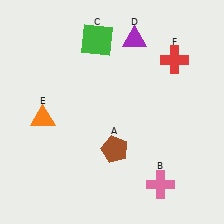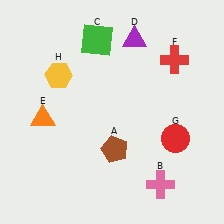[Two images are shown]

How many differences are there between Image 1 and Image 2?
There are 2 differences between the two images.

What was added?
A red circle (G), a yellow hexagon (H) were added in Image 2.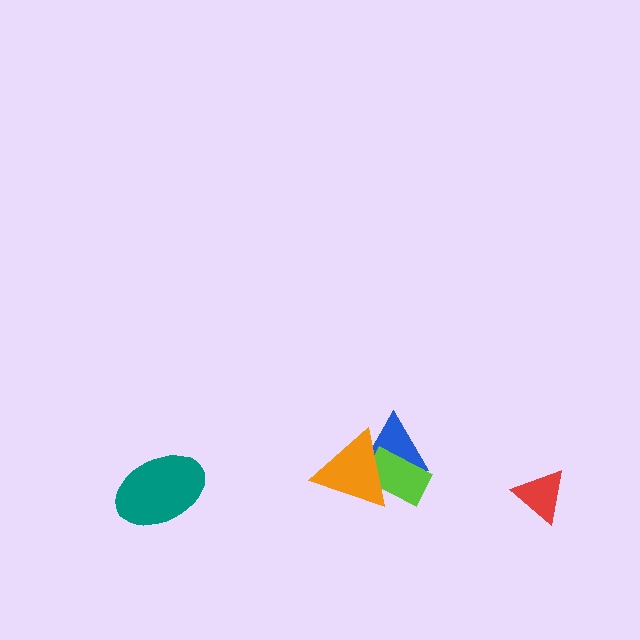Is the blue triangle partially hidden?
Yes, it is partially covered by another shape.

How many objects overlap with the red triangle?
0 objects overlap with the red triangle.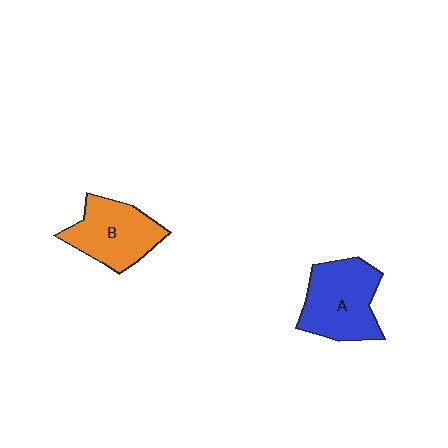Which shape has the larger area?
Shape A (blue).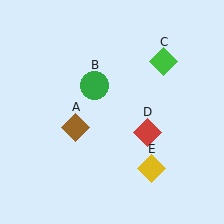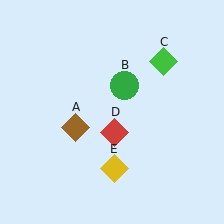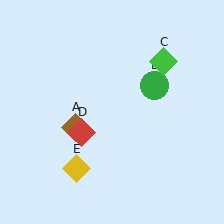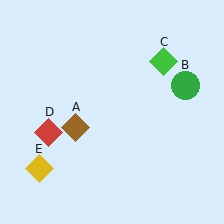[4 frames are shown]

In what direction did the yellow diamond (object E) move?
The yellow diamond (object E) moved left.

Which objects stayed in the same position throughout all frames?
Brown diamond (object A) and green diamond (object C) remained stationary.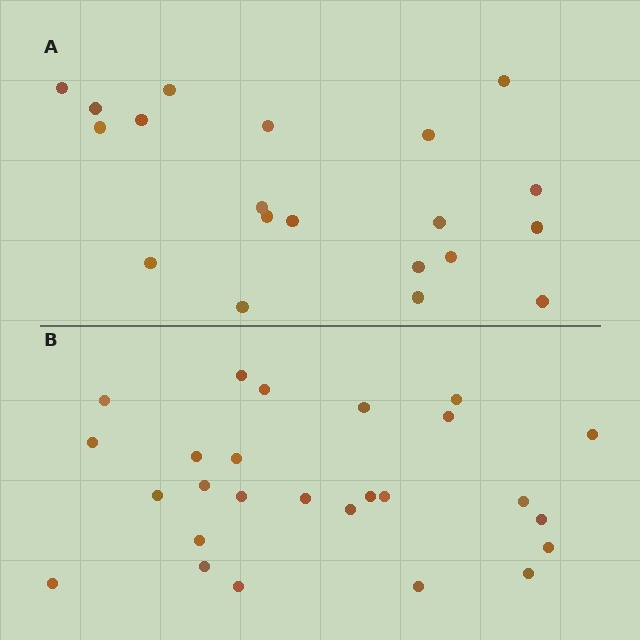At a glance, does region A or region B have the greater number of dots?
Region B (the bottom region) has more dots.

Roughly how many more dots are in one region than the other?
Region B has about 6 more dots than region A.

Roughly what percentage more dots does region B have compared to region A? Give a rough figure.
About 30% more.